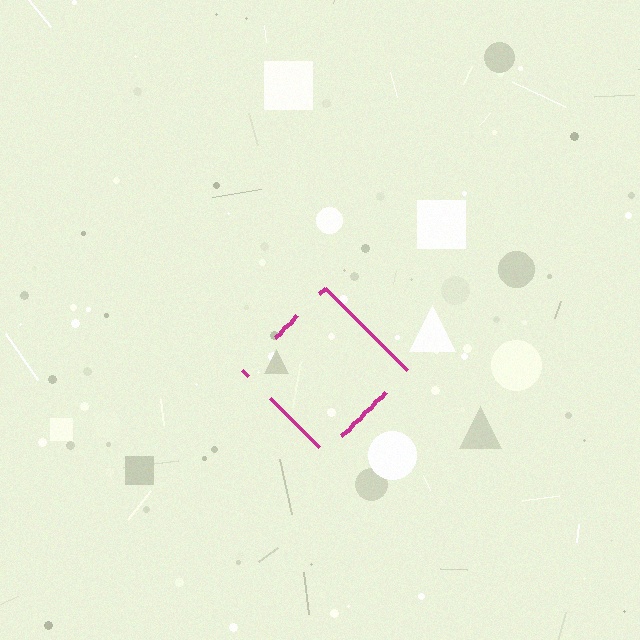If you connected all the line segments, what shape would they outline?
They would outline a diamond.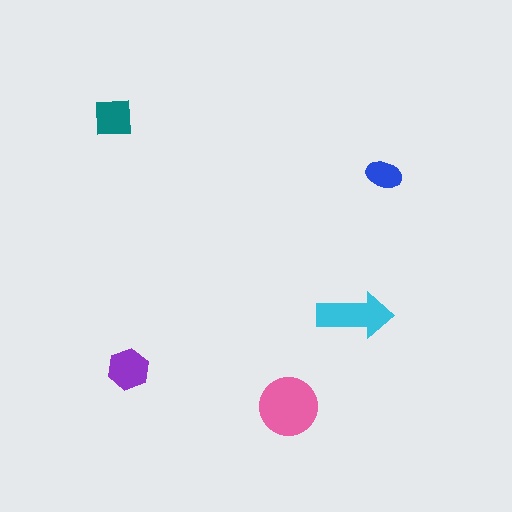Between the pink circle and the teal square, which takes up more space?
The pink circle.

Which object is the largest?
The pink circle.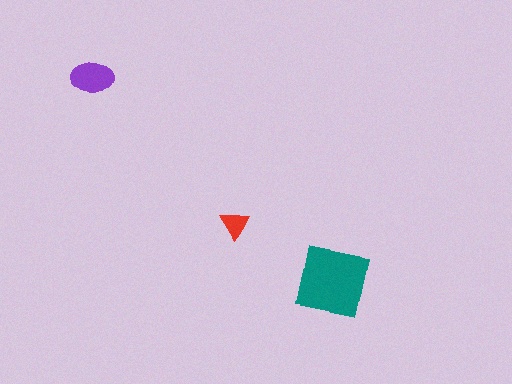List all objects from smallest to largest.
The red triangle, the purple ellipse, the teal square.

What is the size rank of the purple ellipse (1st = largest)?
2nd.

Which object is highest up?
The purple ellipse is topmost.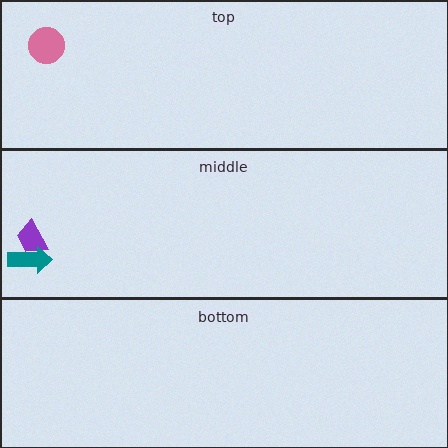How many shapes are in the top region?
1.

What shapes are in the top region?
The pink circle.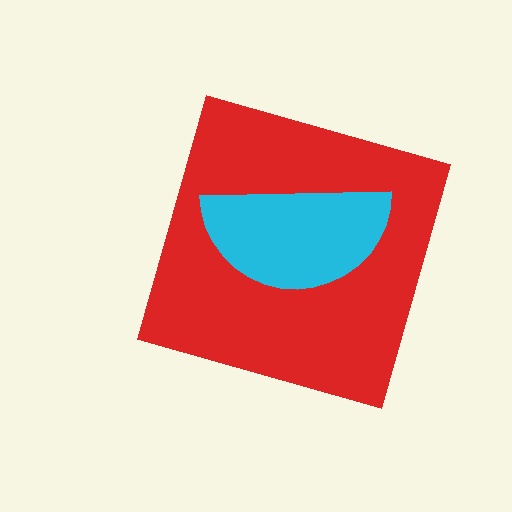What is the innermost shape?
The cyan semicircle.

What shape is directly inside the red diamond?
The cyan semicircle.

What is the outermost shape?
The red diamond.